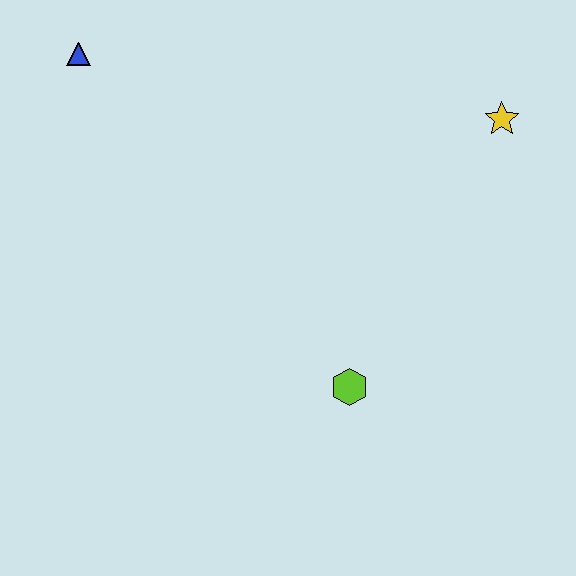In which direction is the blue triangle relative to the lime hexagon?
The blue triangle is above the lime hexagon.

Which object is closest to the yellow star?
The lime hexagon is closest to the yellow star.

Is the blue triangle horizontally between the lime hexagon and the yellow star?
No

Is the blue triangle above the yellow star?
Yes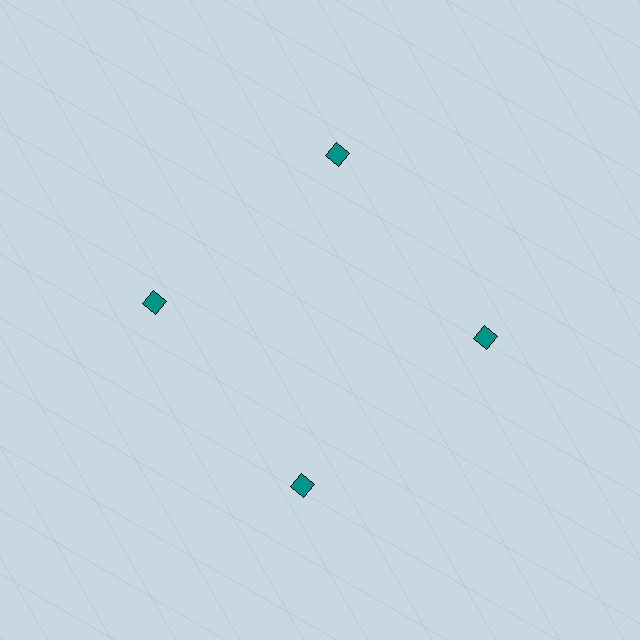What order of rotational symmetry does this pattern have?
This pattern has 4-fold rotational symmetry.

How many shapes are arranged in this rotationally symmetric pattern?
There are 4 shapes, arranged in 4 groups of 1.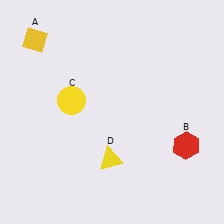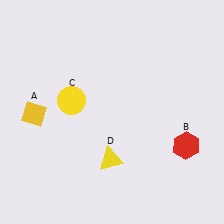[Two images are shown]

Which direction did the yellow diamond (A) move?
The yellow diamond (A) moved down.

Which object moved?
The yellow diamond (A) moved down.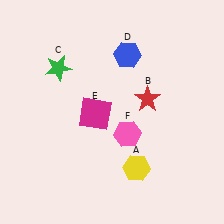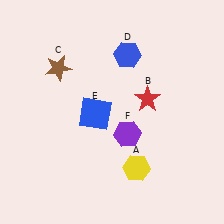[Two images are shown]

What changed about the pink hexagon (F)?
In Image 1, F is pink. In Image 2, it changed to purple.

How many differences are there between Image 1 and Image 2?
There are 3 differences between the two images.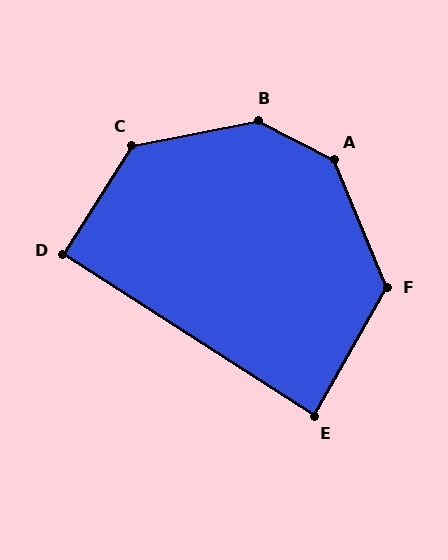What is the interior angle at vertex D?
Approximately 90 degrees (approximately right).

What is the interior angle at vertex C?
Approximately 133 degrees (obtuse).